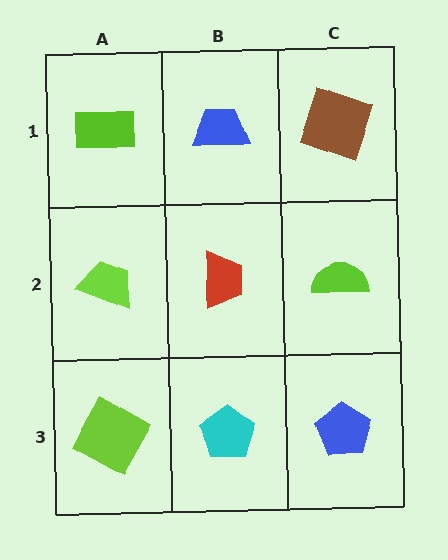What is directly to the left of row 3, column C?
A cyan pentagon.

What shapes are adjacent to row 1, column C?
A lime semicircle (row 2, column C), a blue trapezoid (row 1, column B).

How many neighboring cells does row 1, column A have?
2.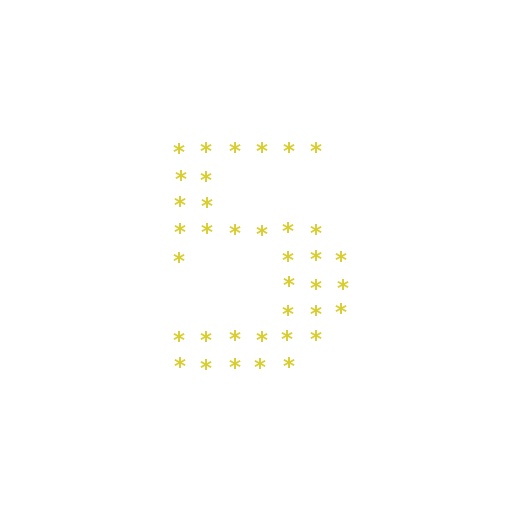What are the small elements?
The small elements are asterisks.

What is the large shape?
The large shape is the digit 5.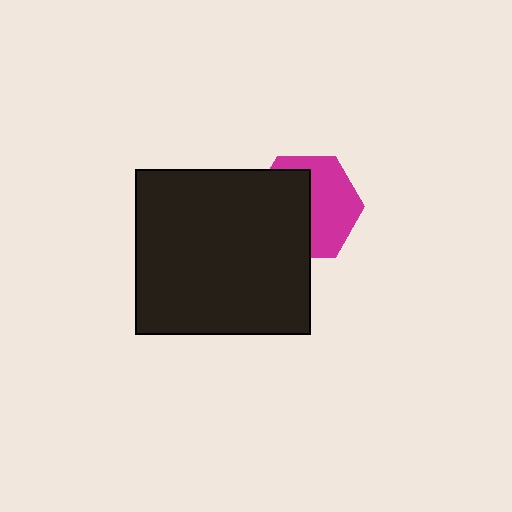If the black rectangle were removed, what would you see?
You would see the complete magenta hexagon.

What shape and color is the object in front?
The object in front is a black rectangle.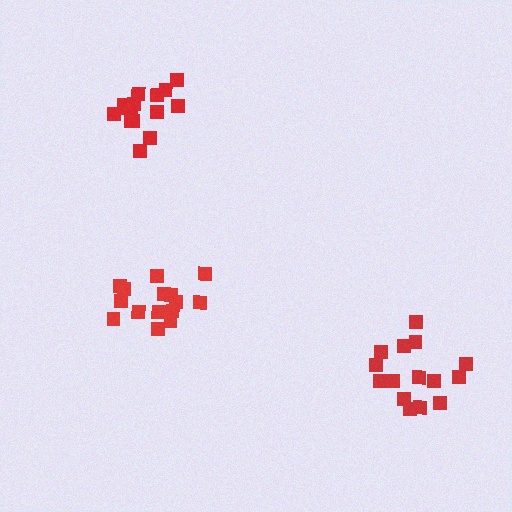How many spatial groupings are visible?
There are 3 spatial groupings.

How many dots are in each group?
Group 1: 15 dots, Group 2: 15 dots, Group 3: 15 dots (45 total).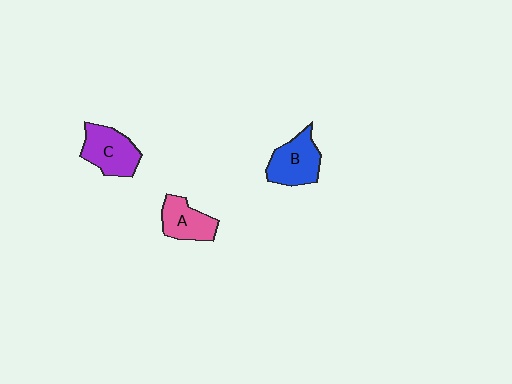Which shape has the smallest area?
Shape A (pink).